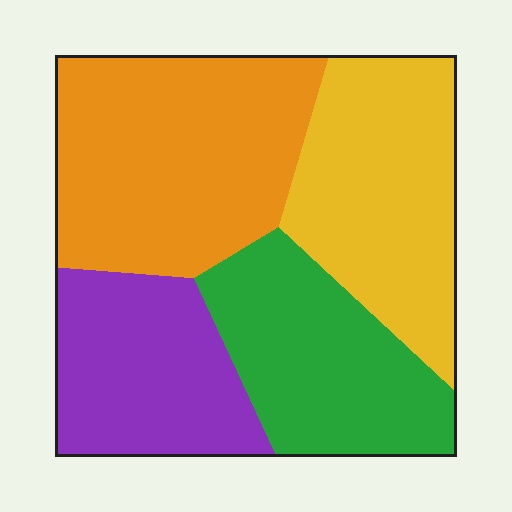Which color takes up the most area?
Orange, at roughly 30%.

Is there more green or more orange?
Orange.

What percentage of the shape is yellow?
Yellow covers around 25% of the shape.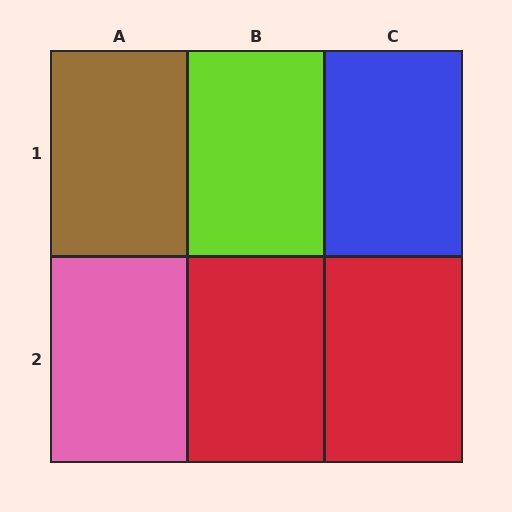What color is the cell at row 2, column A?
Pink.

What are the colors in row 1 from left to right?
Brown, lime, blue.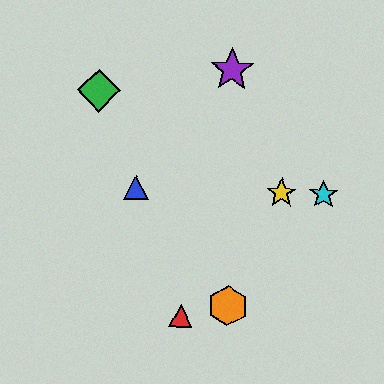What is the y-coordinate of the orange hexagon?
The orange hexagon is at y≈306.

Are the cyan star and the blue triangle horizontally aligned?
Yes, both are at y≈195.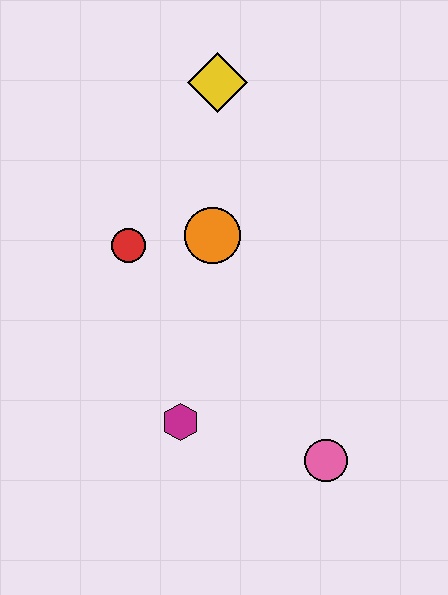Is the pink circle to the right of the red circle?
Yes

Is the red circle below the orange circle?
Yes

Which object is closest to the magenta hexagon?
The pink circle is closest to the magenta hexagon.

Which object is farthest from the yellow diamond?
The pink circle is farthest from the yellow diamond.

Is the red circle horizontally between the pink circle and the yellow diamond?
No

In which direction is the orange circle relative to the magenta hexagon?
The orange circle is above the magenta hexagon.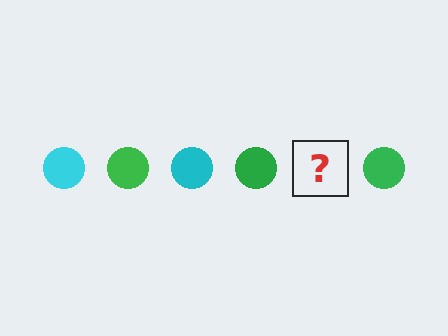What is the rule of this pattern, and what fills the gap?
The rule is that the pattern cycles through cyan, green circles. The gap should be filled with a cyan circle.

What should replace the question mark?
The question mark should be replaced with a cyan circle.